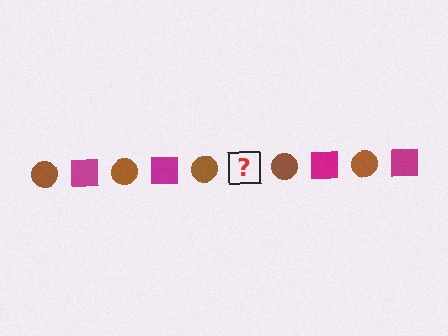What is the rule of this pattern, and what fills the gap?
The rule is that the pattern alternates between brown circle and magenta square. The gap should be filled with a magenta square.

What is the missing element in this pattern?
The missing element is a magenta square.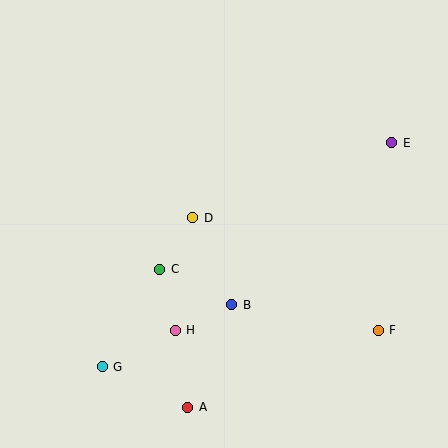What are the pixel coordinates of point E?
Point E is at (392, 143).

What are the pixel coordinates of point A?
Point A is at (188, 407).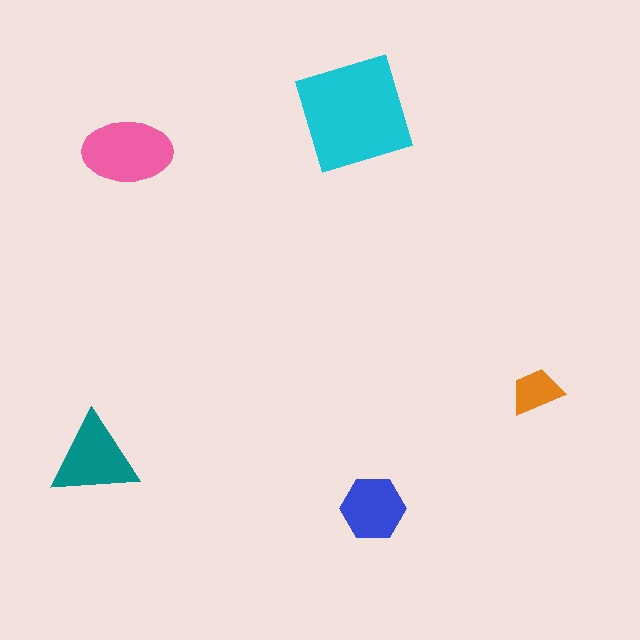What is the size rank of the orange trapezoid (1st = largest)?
5th.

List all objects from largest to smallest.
The cyan square, the pink ellipse, the teal triangle, the blue hexagon, the orange trapezoid.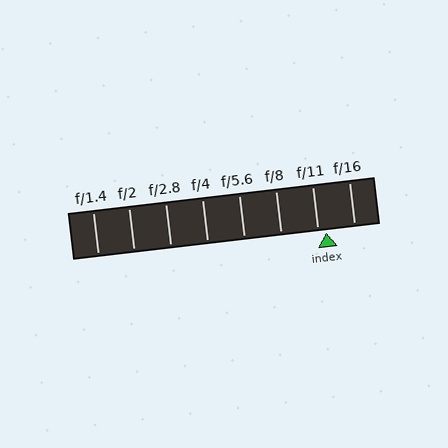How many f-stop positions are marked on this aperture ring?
There are 8 f-stop positions marked.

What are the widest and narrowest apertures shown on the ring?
The widest aperture shown is f/1.4 and the narrowest is f/16.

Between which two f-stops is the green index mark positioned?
The index mark is between f/11 and f/16.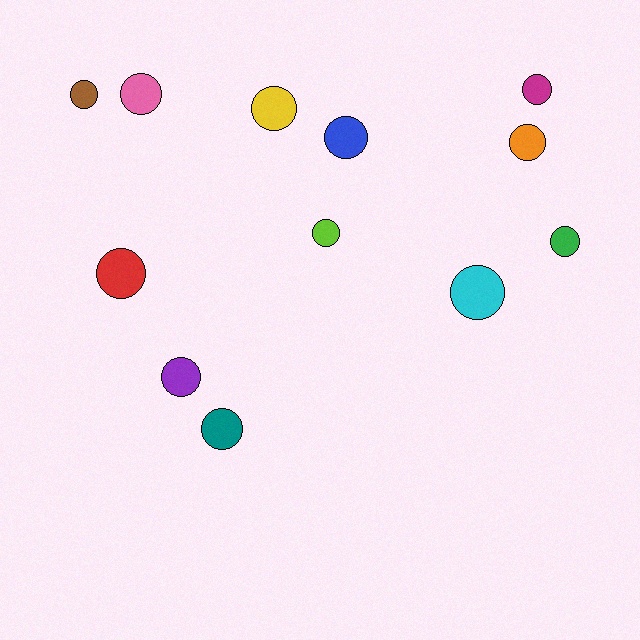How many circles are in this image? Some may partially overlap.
There are 12 circles.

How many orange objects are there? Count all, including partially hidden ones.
There is 1 orange object.